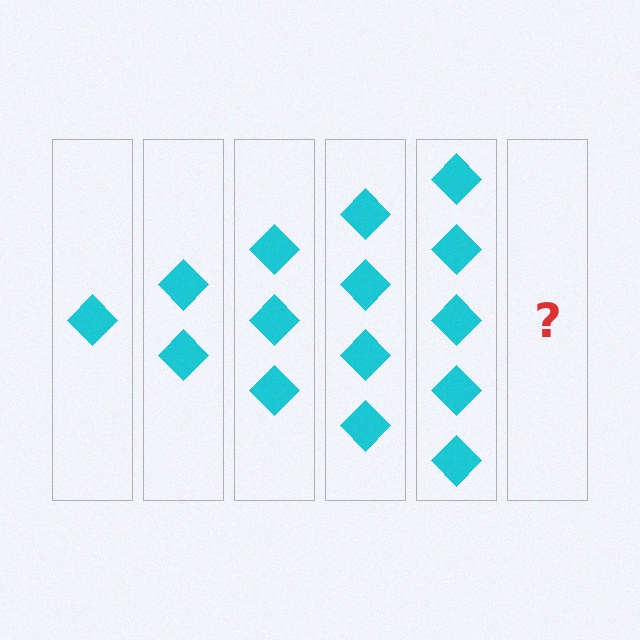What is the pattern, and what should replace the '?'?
The pattern is that each step adds one more diamond. The '?' should be 6 diamonds.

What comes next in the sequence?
The next element should be 6 diamonds.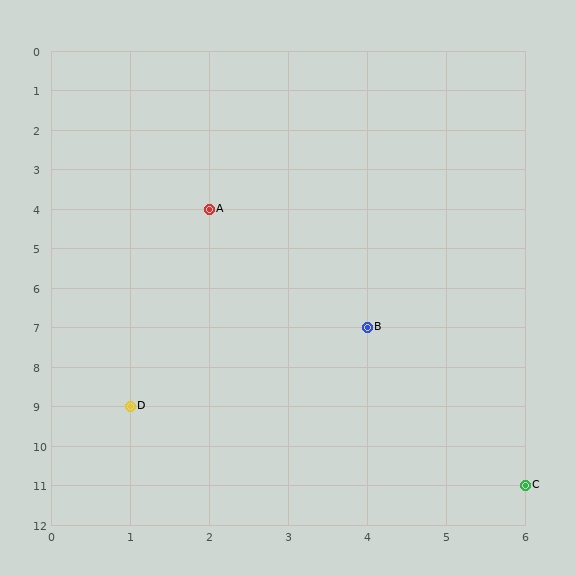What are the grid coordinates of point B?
Point B is at grid coordinates (4, 7).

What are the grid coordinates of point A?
Point A is at grid coordinates (2, 4).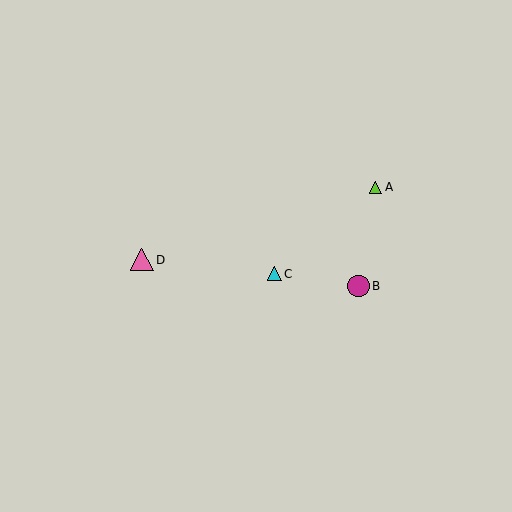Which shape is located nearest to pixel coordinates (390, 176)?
The lime triangle (labeled A) at (375, 187) is nearest to that location.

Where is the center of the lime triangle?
The center of the lime triangle is at (375, 187).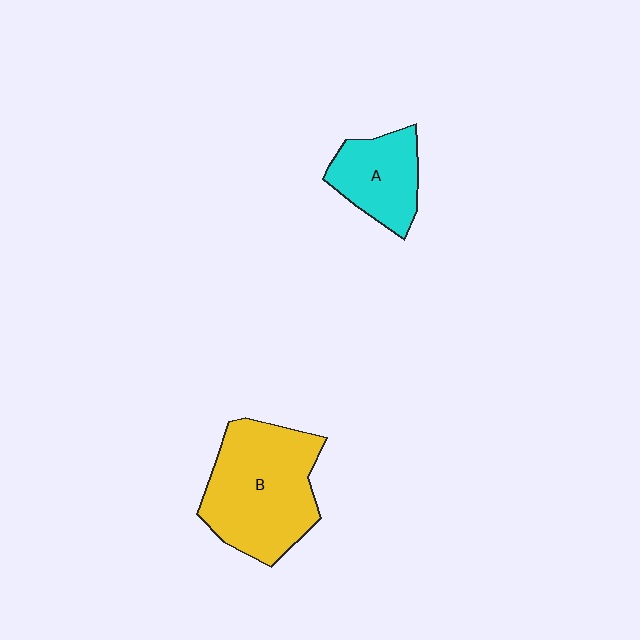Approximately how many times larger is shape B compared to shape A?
Approximately 1.9 times.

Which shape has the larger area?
Shape B (yellow).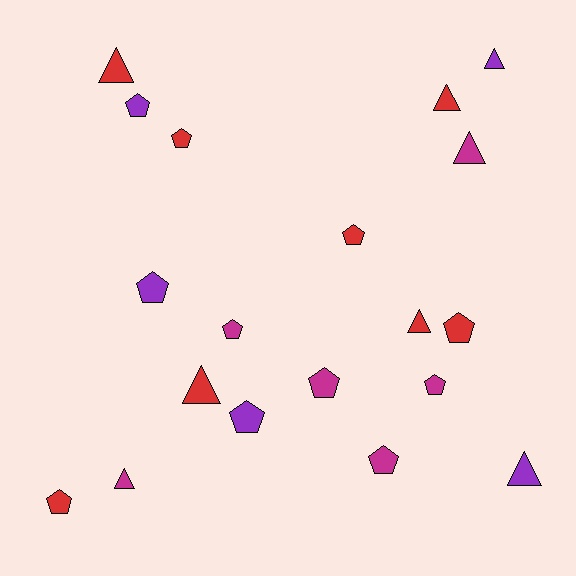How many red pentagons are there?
There are 4 red pentagons.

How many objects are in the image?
There are 19 objects.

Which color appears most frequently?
Red, with 8 objects.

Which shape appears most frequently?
Pentagon, with 11 objects.